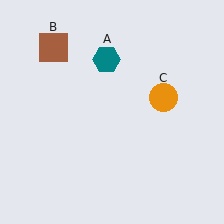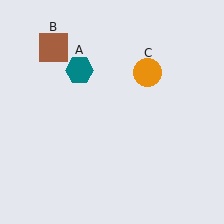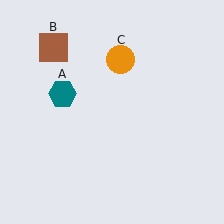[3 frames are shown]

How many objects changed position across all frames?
2 objects changed position: teal hexagon (object A), orange circle (object C).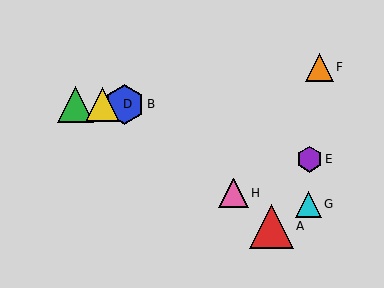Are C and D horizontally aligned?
Yes, both are at y≈104.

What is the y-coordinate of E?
Object E is at y≈159.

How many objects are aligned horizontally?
3 objects (B, C, D) are aligned horizontally.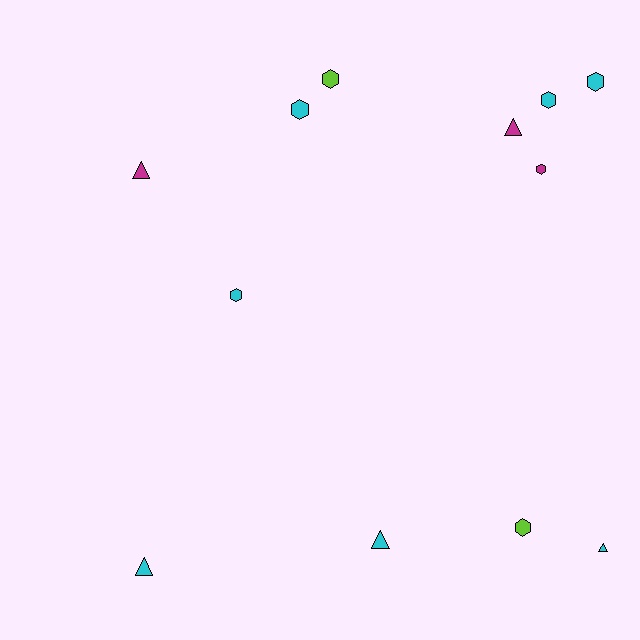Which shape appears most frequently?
Hexagon, with 7 objects.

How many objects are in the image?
There are 12 objects.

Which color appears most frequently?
Cyan, with 7 objects.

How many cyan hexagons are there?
There are 4 cyan hexagons.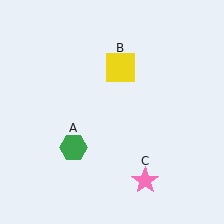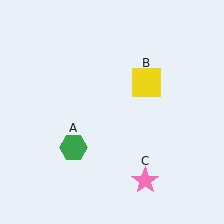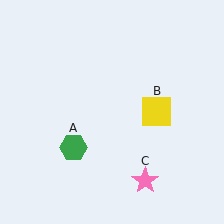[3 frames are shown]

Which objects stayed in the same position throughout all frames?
Green hexagon (object A) and pink star (object C) remained stationary.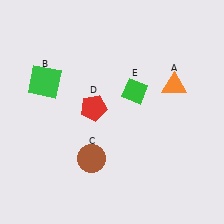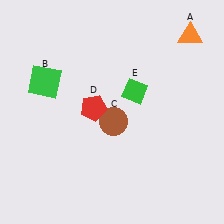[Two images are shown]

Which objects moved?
The objects that moved are: the orange triangle (A), the brown circle (C).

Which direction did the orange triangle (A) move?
The orange triangle (A) moved up.